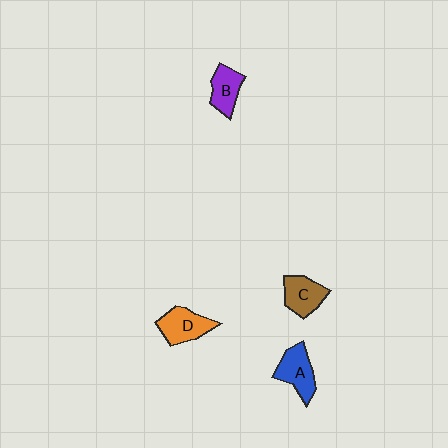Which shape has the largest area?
Shape D (orange).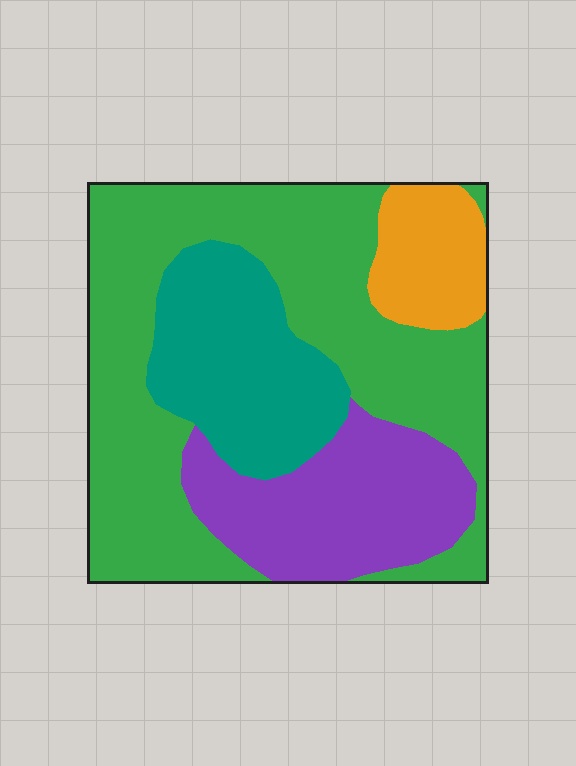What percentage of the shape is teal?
Teal takes up between a sixth and a third of the shape.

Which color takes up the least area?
Orange, at roughly 10%.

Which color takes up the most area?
Green, at roughly 50%.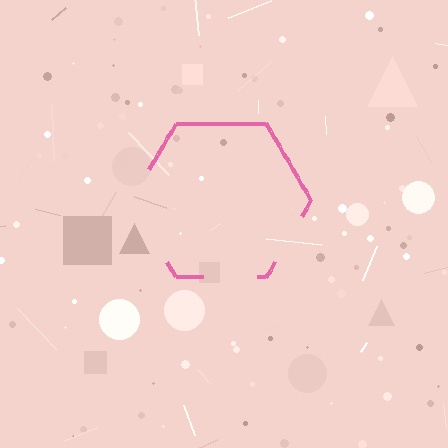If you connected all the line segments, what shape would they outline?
They would outline a hexagon.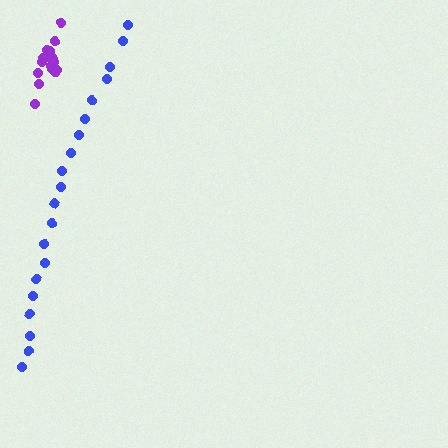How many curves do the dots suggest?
There are 2 distinct paths.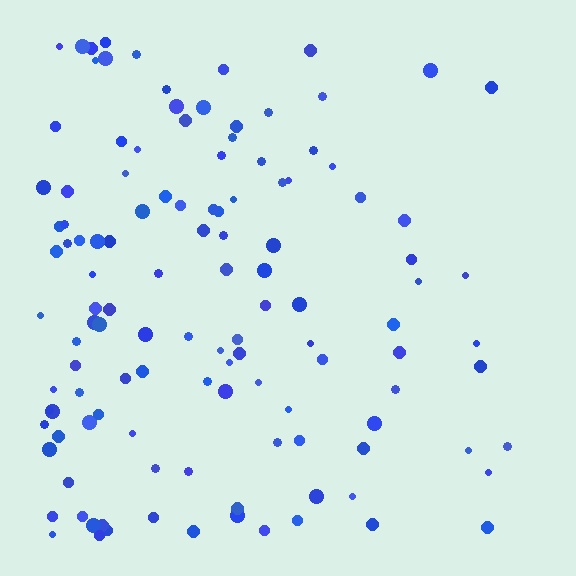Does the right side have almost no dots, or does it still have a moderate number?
Still a moderate number, just noticeably fewer than the left.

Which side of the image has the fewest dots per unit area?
The right.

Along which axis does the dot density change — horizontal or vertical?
Horizontal.